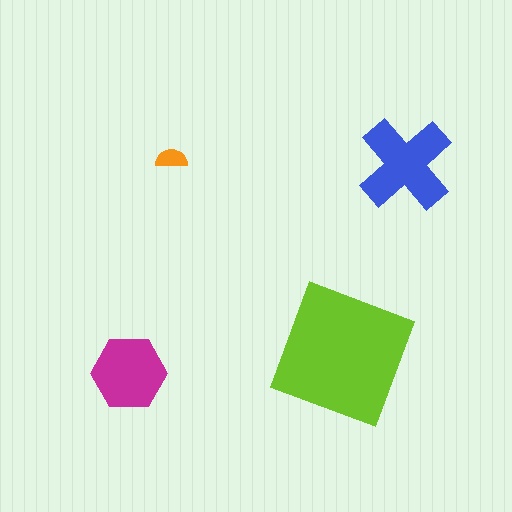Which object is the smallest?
The orange semicircle.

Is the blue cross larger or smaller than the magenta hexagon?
Larger.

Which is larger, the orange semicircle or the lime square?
The lime square.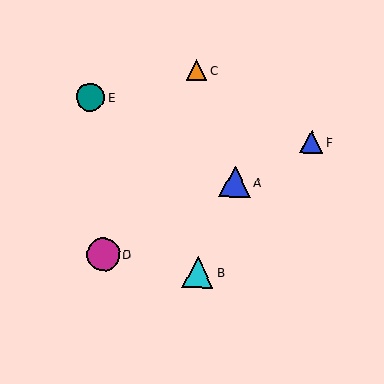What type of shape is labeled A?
Shape A is a blue triangle.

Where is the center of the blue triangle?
The center of the blue triangle is at (311, 142).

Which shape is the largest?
The magenta circle (labeled D) is the largest.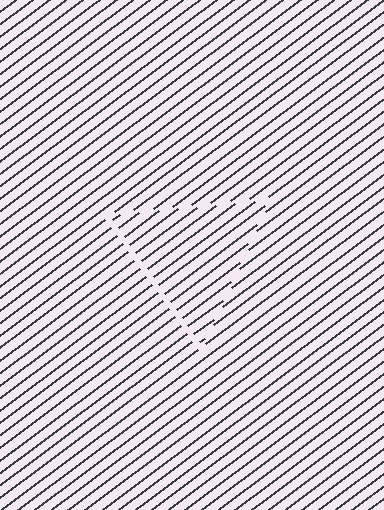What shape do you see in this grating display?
An illusory triangle. The interior of the shape contains the same grating, shifted by half a period — the contour is defined by the phase discontinuity where line-ends from the inner and outer gratings abut.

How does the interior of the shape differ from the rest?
The interior of the shape contains the same grating, shifted by half a period — the contour is defined by the phase discontinuity where line-ends from the inner and outer gratings abut.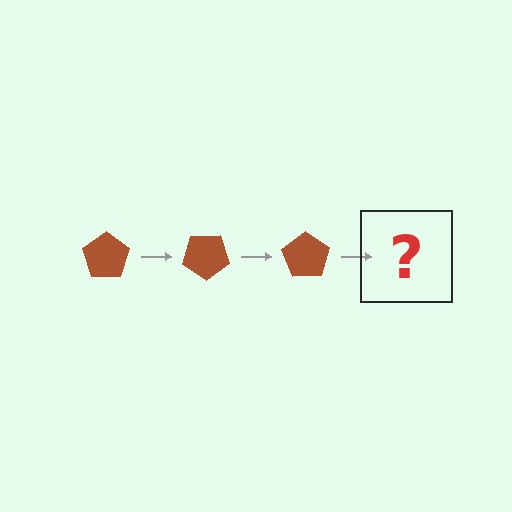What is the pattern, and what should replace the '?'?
The pattern is that the pentagon rotates 35 degrees each step. The '?' should be a brown pentagon rotated 105 degrees.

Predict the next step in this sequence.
The next step is a brown pentagon rotated 105 degrees.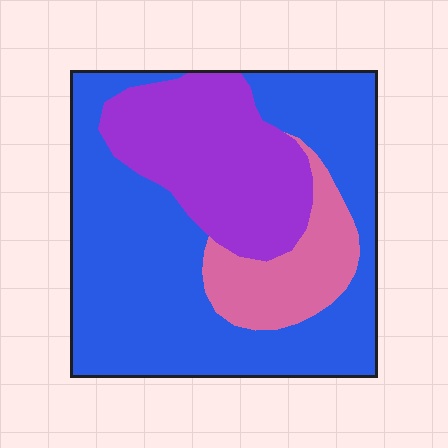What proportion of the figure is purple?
Purple takes up about one quarter (1/4) of the figure.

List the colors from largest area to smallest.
From largest to smallest: blue, purple, pink.